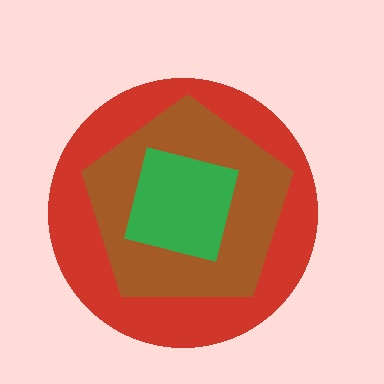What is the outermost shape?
The red circle.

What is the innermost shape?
The green square.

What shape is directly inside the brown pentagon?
The green square.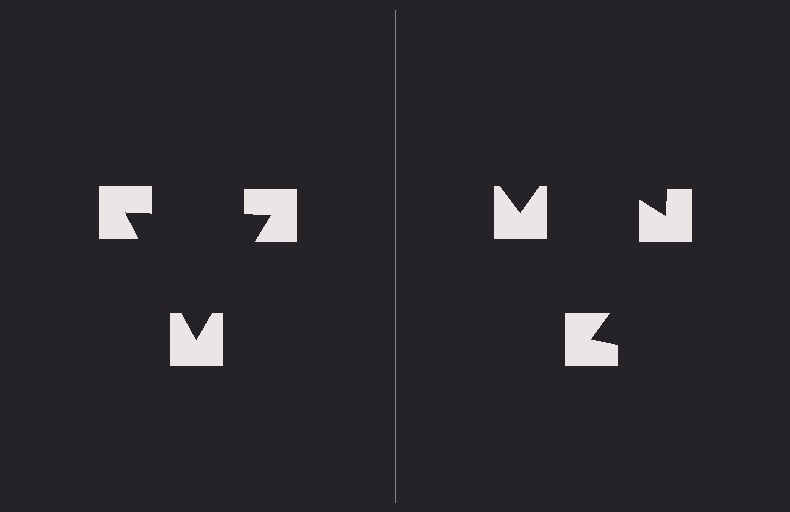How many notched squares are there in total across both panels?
6 — 3 on each side.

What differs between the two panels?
The notched squares are positioned identically on both sides; only the wedge orientations differ. On the left they align to a triangle; on the right they are misaligned.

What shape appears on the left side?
An illusory triangle.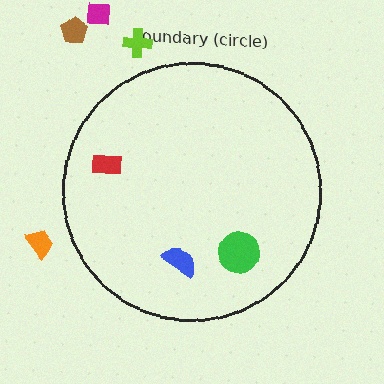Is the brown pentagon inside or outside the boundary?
Outside.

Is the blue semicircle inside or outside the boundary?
Inside.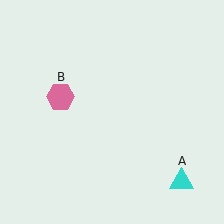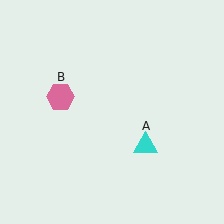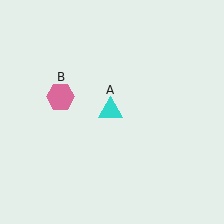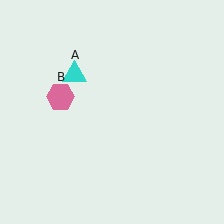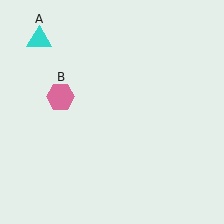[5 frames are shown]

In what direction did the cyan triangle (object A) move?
The cyan triangle (object A) moved up and to the left.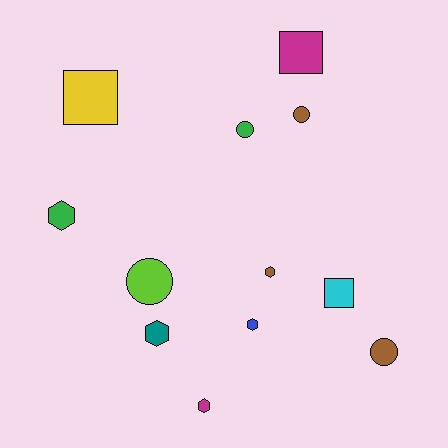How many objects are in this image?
There are 12 objects.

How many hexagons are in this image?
There are 5 hexagons.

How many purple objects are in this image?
There are no purple objects.